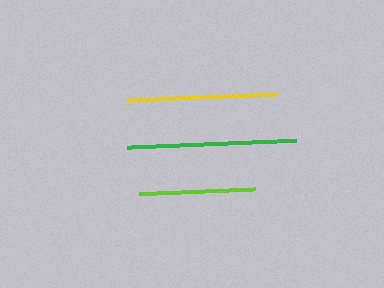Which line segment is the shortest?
The lime line is the shortest at approximately 116 pixels.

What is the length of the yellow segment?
The yellow segment is approximately 152 pixels long.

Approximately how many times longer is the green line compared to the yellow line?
The green line is approximately 1.1 times the length of the yellow line.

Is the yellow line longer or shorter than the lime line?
The yellow line is longer than the lime line.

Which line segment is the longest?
The green line is the longest at approximately 169 pixels.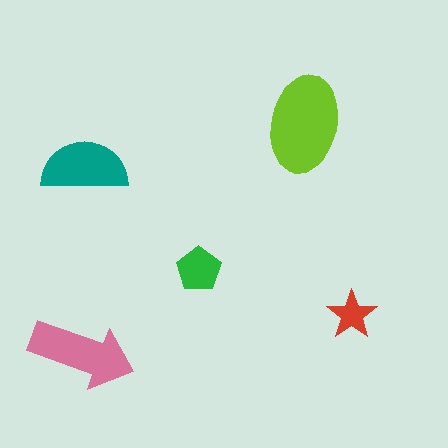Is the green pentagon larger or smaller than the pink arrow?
Smaller.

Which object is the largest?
The lime ellipse.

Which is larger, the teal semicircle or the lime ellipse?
The lime ellipse.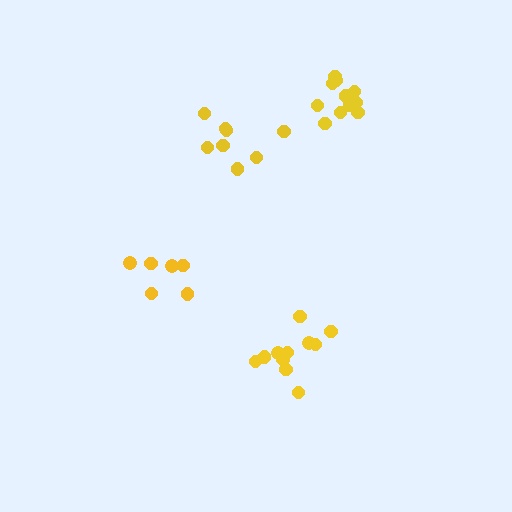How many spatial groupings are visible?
There are 4 spatial groupings.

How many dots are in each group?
Group 1: 11 dots, Group 2: 8 dots, Group 3: 11 dots, Group 4: 6 dots (36 total).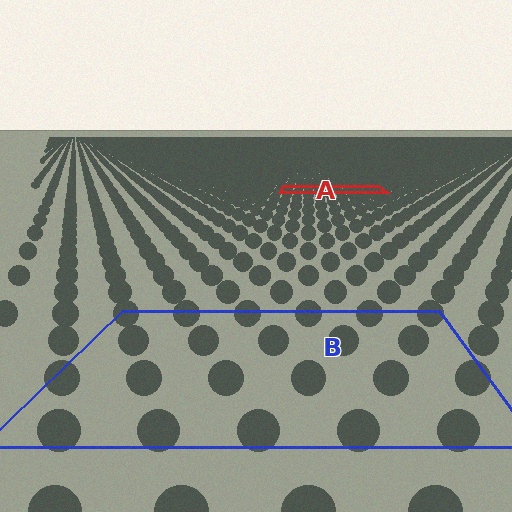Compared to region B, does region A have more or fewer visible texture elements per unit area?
Region A has more texture elements per unit area — they are packed more densely because it is farther away.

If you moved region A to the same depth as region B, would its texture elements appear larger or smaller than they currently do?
They would appear larger. At a closer depth, the same texture elements are projected at a bigger on-screen size.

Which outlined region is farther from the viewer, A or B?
Region A is farther from the viewer — the texture elements inside it appear smaller and more densely packed.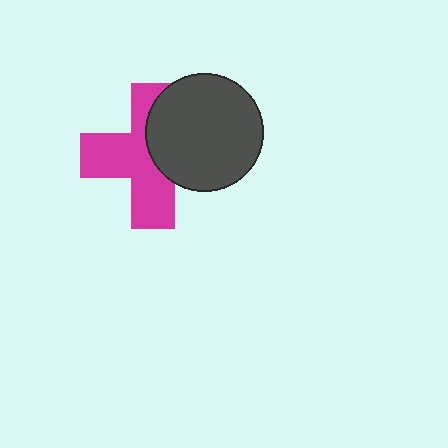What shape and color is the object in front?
The object in front is a dark gray circle.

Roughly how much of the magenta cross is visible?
About half of it is visible (roughly 59%).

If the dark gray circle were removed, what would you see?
You would see the complete magenta cross.